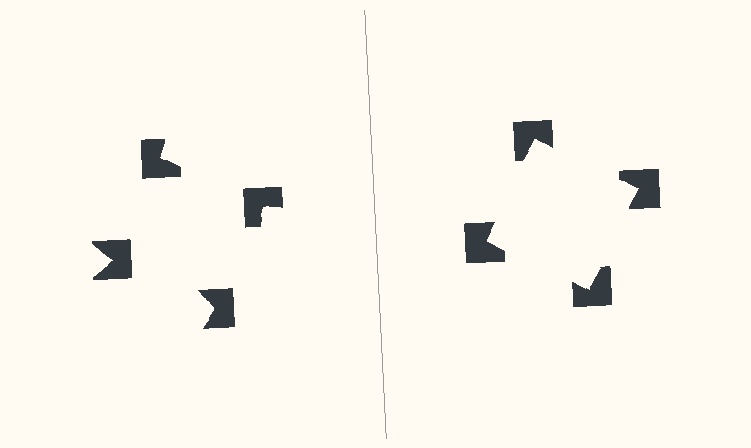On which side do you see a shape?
An illusory square appears on the right side. On the left side the wedge cuts are rotated, so no coherent shape forms.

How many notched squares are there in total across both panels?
8 — 4 on each side.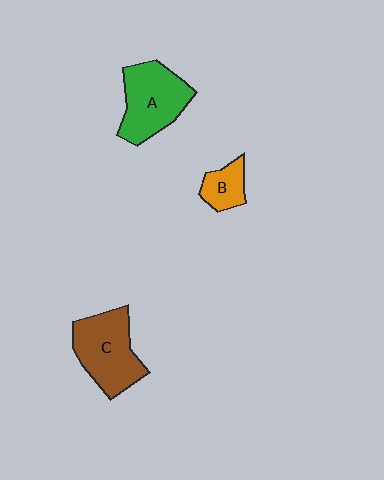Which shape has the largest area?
Shape C (brown).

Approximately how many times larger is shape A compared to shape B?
Approximately 2.4 times.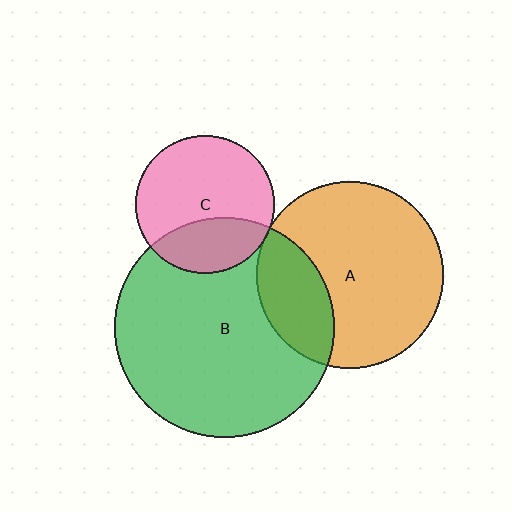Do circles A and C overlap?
Yes.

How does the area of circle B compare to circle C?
Approximately 2.5 times.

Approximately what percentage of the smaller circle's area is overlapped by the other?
Approximately 5%.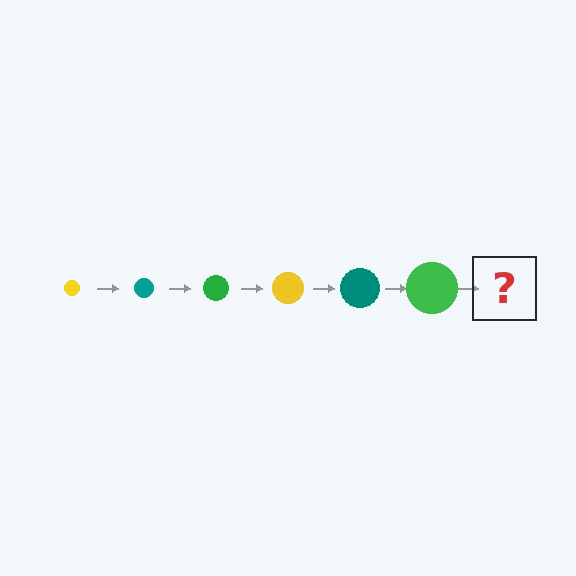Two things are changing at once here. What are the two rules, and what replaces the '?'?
The two rules are that the circle grows larger each step and the color cycles through yellow, teal, and green. The '?' should be a yellow circle, larger than the previous one.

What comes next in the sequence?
The next element should be a yellow circle, larger than the previous one.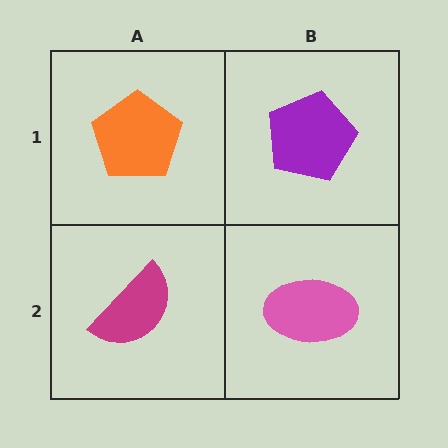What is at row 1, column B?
A purple pentagon.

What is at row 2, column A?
A magenta semicircle.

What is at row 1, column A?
An orange pentagon.